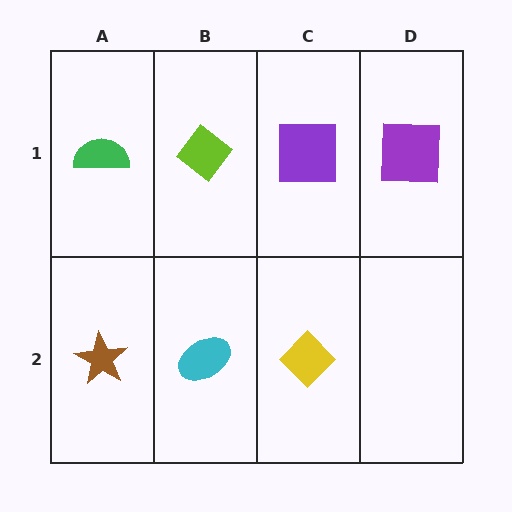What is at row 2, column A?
A brown star.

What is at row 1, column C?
A purple square.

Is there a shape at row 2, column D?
No, that cell is empty.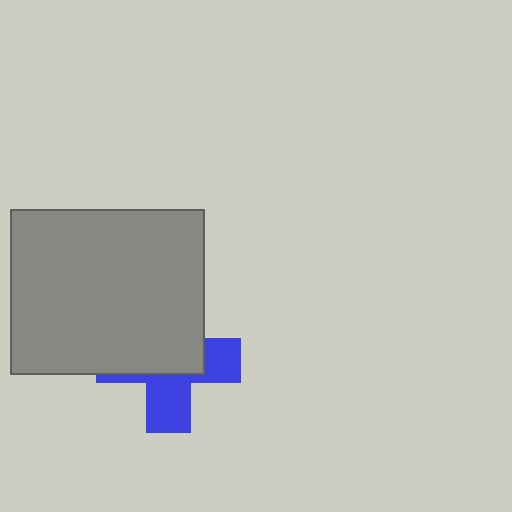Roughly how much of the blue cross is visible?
A small part of it is visible (roughly 43%).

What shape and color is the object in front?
The object in front is a gray rectangle.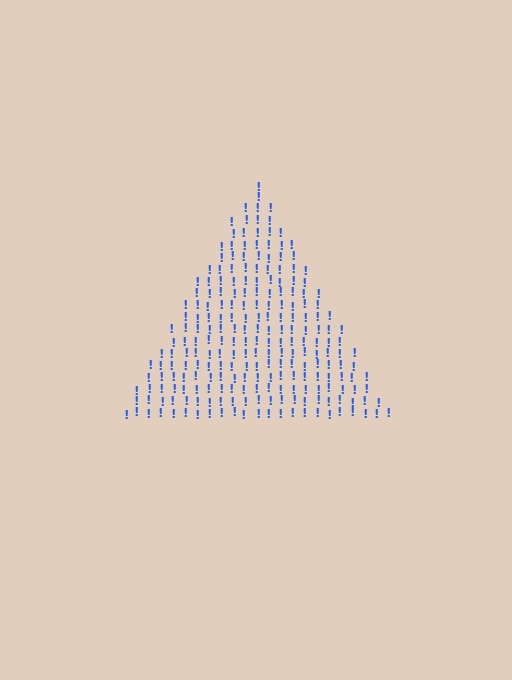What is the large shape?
The large shape is a triangle.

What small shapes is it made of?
It is made of small exclamation marks.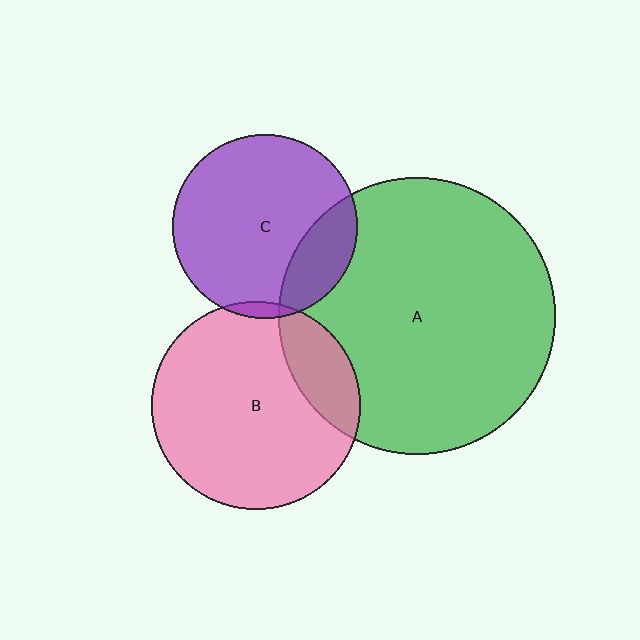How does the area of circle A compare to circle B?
Approximately 1.8 times.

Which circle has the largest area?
Circle A (green).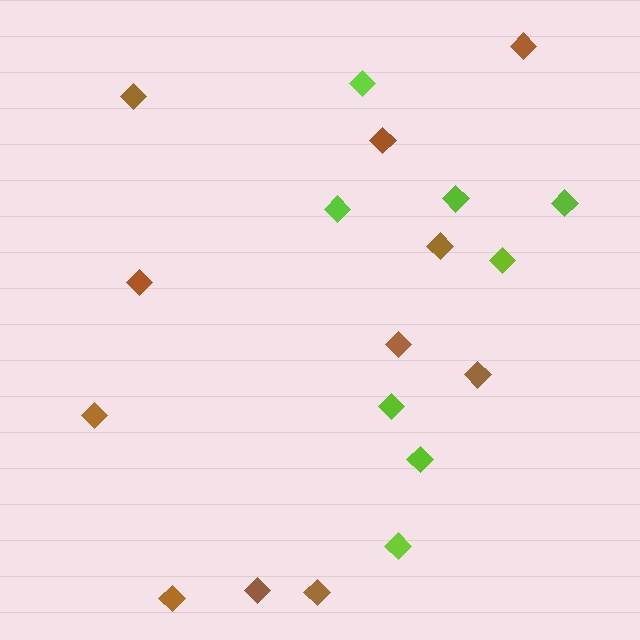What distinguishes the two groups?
There are 2 groups: one group of brown diamonds (11) and one group of lime diamonds (8).